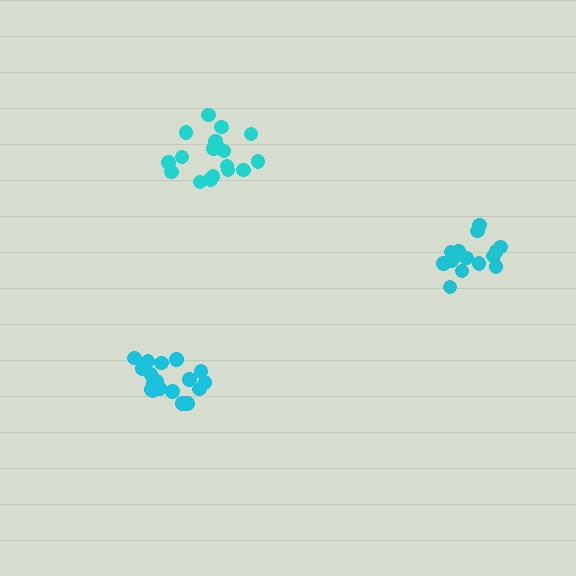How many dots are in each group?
Group 1: 18 dots, Group 2: 15 dots, Group 3: 18 dots (51 total).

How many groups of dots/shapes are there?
There are 3 groups.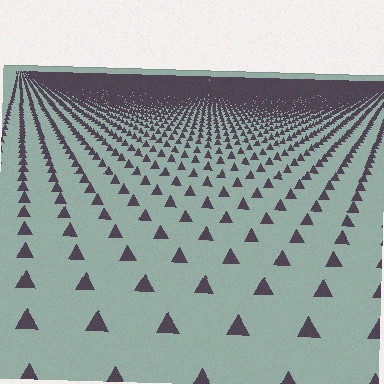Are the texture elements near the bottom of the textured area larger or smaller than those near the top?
Larger. Near the bottom, elements are closer to the viewer and appear at a bigger on-screen size.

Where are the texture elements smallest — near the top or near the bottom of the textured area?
Near the top.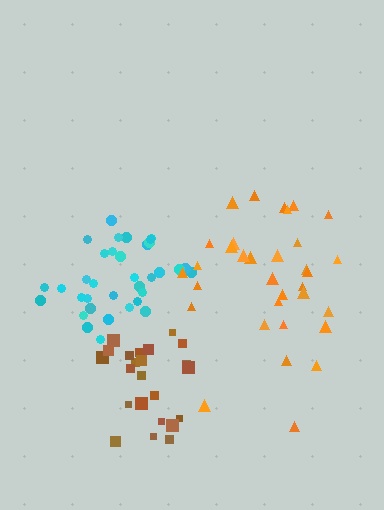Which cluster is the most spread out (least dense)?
Orange.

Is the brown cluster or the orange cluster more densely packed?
Brown.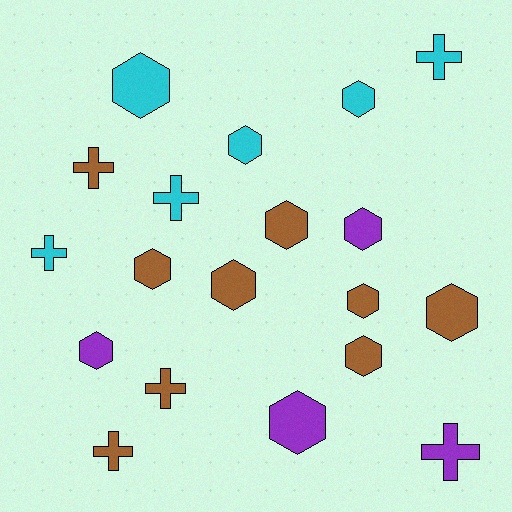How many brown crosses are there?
There are 3 brown crosses.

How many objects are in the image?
There are 19 objects.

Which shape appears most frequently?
Hexagon, with 12 objects.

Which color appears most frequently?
Brown, with 9 objects.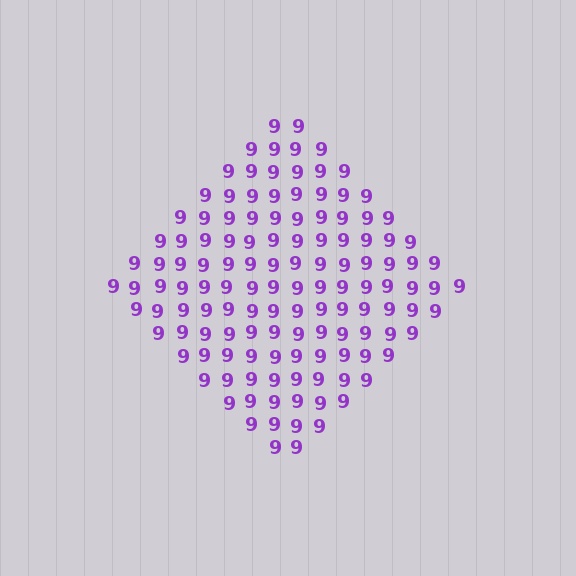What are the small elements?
The small elements are digit 9's.